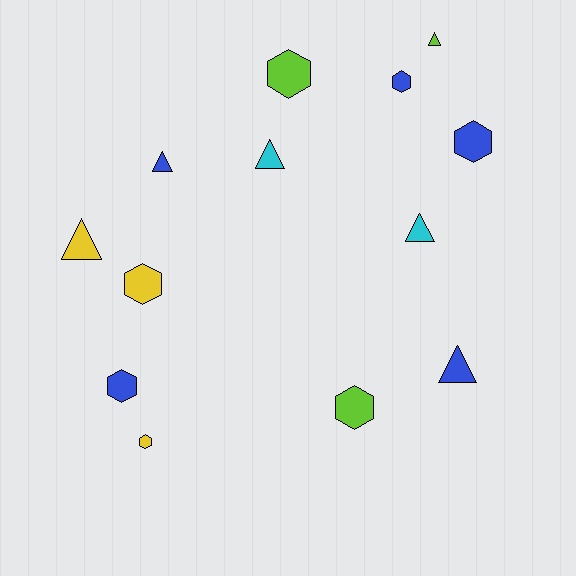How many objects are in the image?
There are 13 objects.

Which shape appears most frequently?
Hexagon, with 7 objects.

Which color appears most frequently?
Blue, with 5 objects.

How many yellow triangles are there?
There is 1 yellow triangle.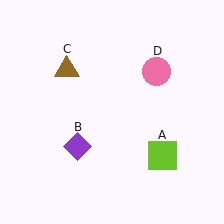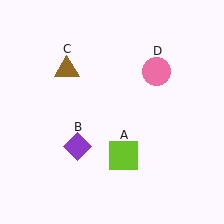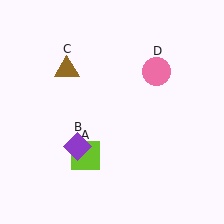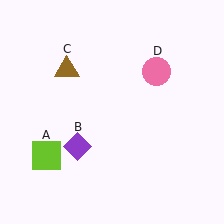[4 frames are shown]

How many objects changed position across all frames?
1 object changed position: lime square (object A).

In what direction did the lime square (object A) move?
The lime square (object A) moved left.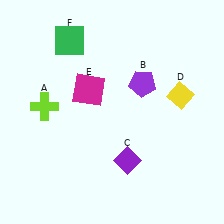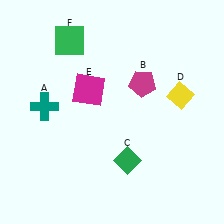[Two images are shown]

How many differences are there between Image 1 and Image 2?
There are 3 differences between the two images.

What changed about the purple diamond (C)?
In Image 1, C is purple. In Image 2, it changed to green.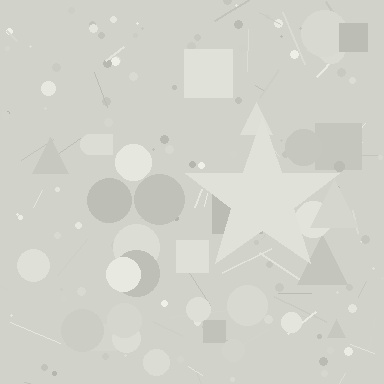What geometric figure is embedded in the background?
A star is embedded in the background.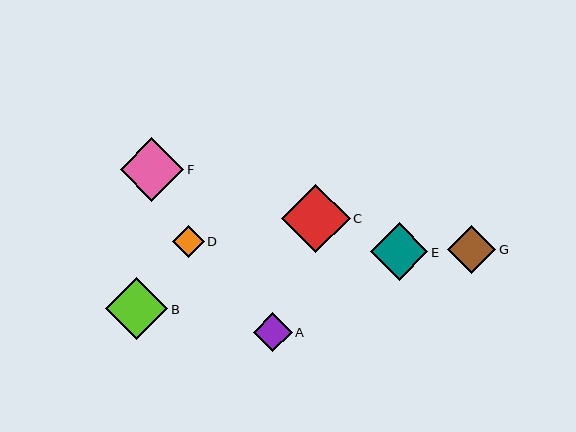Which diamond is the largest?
Diamond C is the largest with a size of approximately 68 pixels.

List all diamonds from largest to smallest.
From largest to smallest: C, F, B, E, G, A, D.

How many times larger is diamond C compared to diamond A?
Diamond C is approximately 1.7 times the size of diamond A.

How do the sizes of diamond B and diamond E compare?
Diamond B and diamond E are approximately the same size.